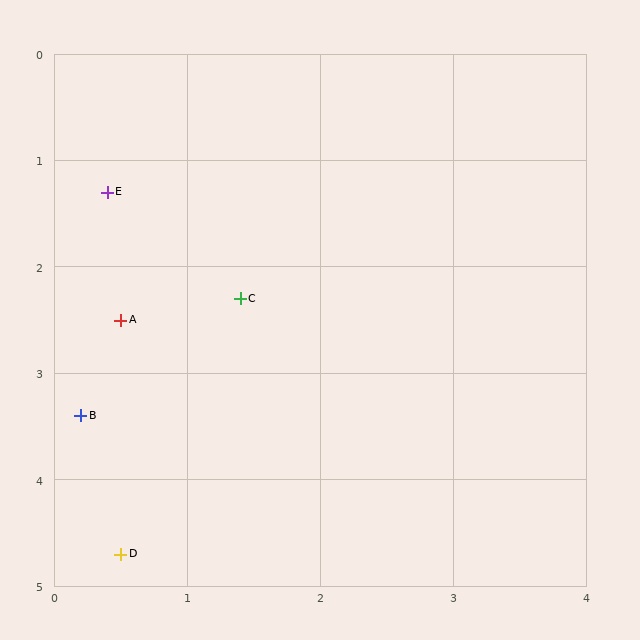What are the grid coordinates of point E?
Point E is at approximately (0.4, 1.3).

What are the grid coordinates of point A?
Point A is at approximately (0.5, 2.5).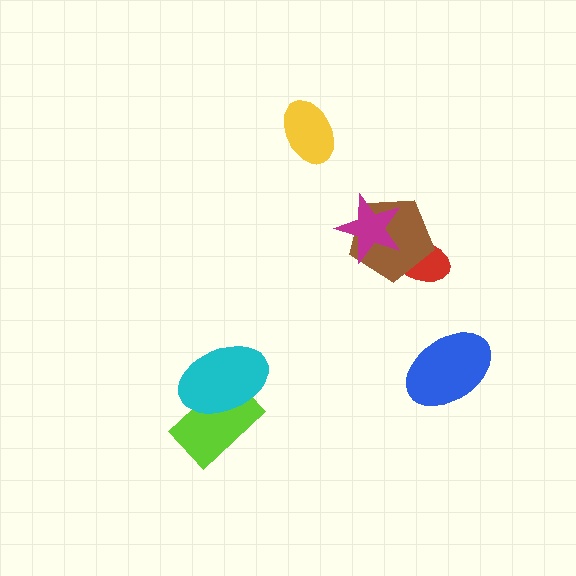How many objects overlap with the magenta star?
1 object overlaps with the magenta star.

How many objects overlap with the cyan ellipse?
1 object overlaps with the cyan ellipse.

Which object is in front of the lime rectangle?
The cyan ellipse is in front of the lime rectangle.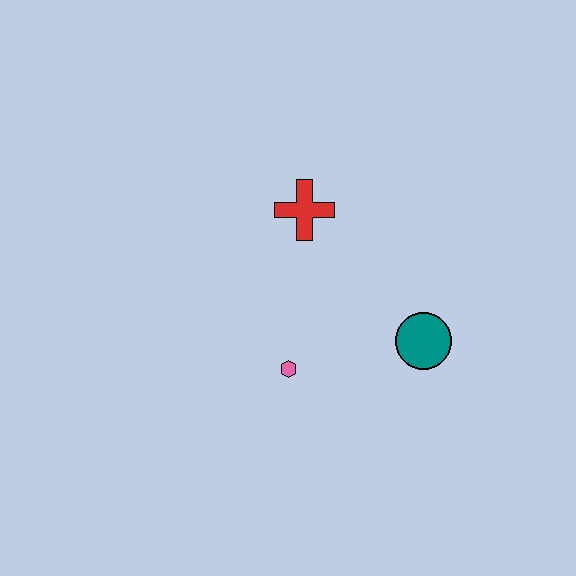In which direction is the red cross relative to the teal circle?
The red cross is above the teal circle.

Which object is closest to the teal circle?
The pink hexagon is closest to the teal circle.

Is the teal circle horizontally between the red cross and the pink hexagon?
No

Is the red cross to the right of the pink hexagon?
Yes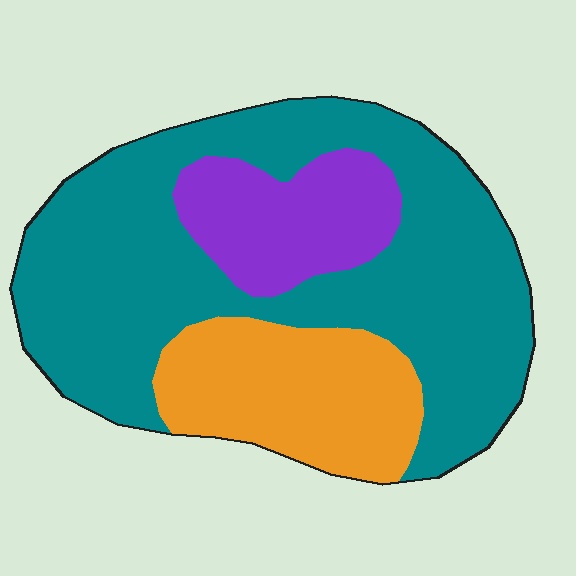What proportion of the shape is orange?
Orange covers roughly 20% of the shape.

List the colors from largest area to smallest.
From largest to smallest: teal, orange, purple.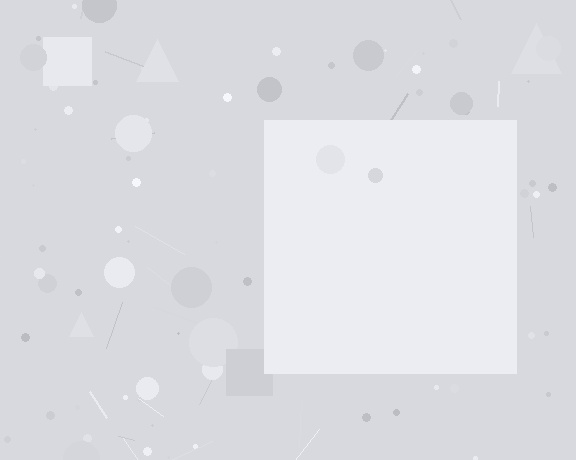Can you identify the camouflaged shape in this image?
The camouflaged shape is a square.